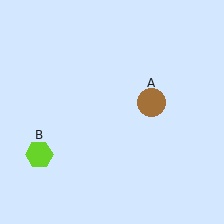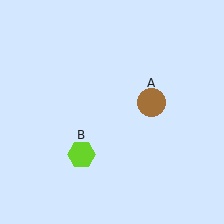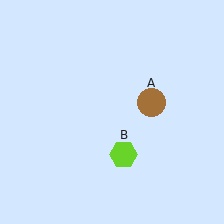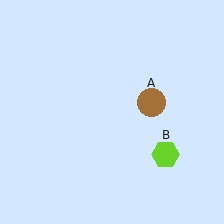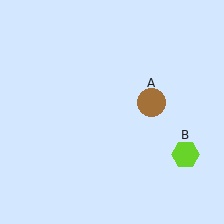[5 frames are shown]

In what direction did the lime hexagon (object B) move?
The lime hexagon (object B) moved right.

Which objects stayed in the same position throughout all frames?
Brown circle (object A) remained stationary.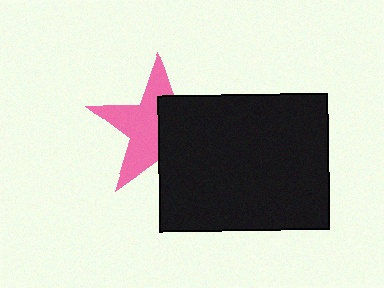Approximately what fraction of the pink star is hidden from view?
Roughly 47% of the pink star is hidden behind the black rectangle.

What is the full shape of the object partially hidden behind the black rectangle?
The partially hidden object is a pink star.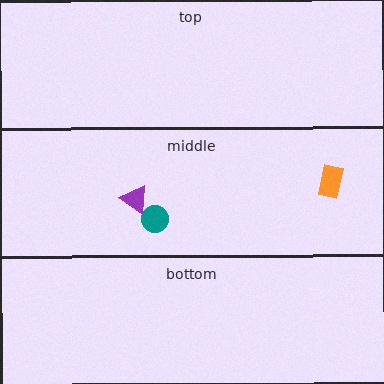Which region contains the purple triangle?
The middle region.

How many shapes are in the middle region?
3.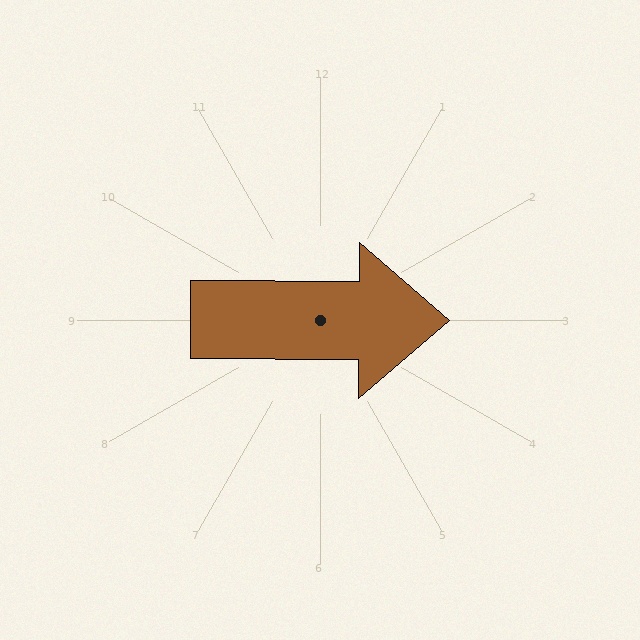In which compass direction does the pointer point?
East.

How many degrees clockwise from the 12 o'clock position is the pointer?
Approximately 90 degrees.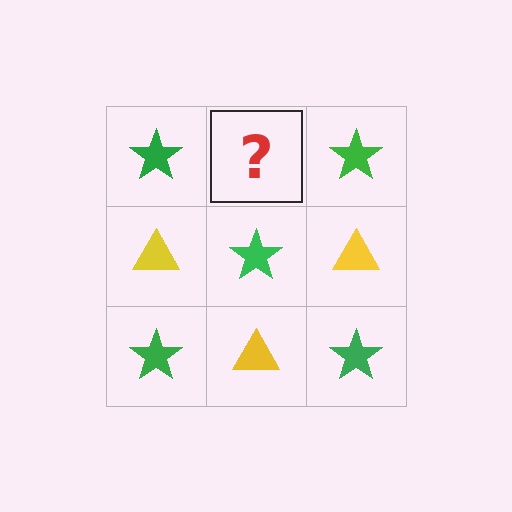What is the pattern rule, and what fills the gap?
The rule is that it alternates green star and yellow triangle in a checkerboard pattern. The gap should be filled with a yellow triangle.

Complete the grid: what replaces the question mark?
The question mark should be replaced with a yellow triangle.